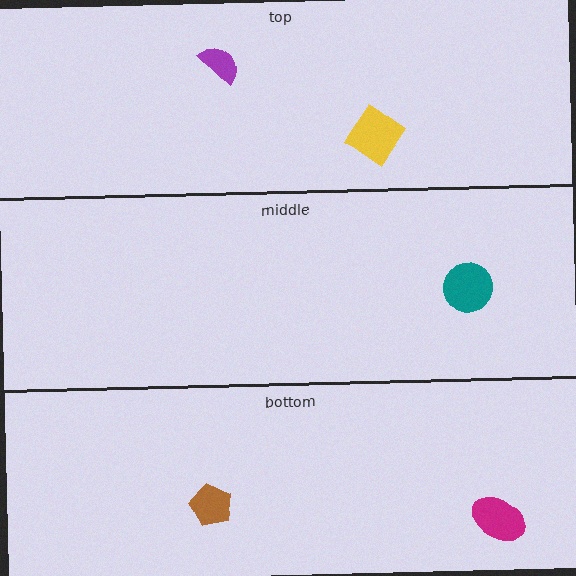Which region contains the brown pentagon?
The bottom region.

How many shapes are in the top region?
2.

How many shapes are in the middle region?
1.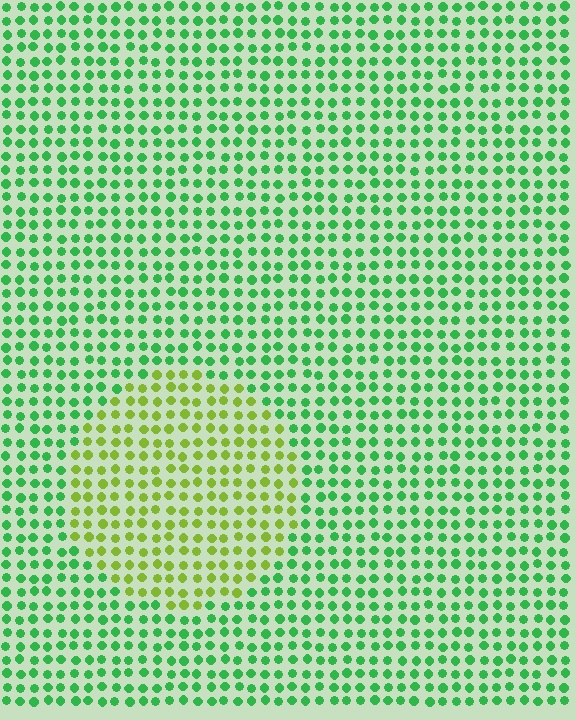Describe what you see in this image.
The image is filled with small green elements in a uniform arrangement. A circle-shaped region is visible where the elements are tinted to a slightly different hue, forming a subtle color boundary.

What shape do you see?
I see a circle.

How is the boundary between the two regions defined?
The boundary is defined purely by a slight shift in hue (about 47 degrees). Spacing, size, and orientation are identical on both sides.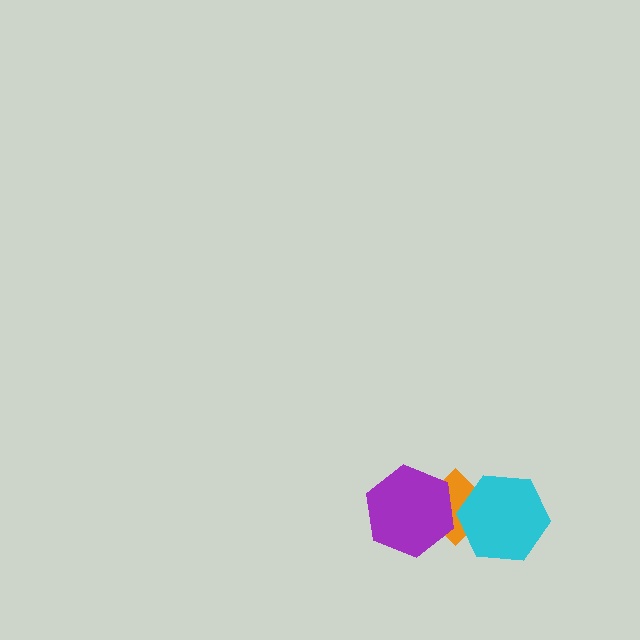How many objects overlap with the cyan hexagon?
1 object overlaps with the cyan hexagon.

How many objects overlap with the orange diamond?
2 objects overlap with the orange diamond.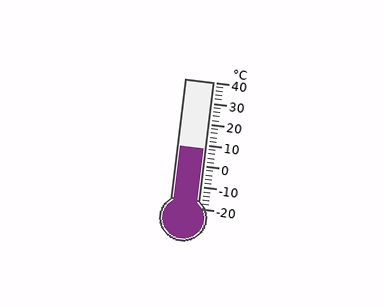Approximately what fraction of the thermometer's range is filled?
The thermometer is filled to approximately 45% of its range.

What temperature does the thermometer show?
The thermometer shows approximately 8°C.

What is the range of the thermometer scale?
The thermometer scale ranges from -20°C to 40°C.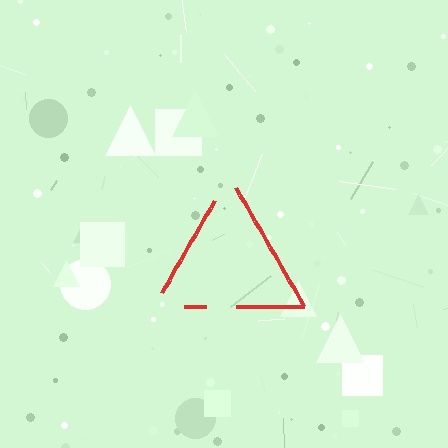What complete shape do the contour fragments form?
The contour fragments form a triangle.